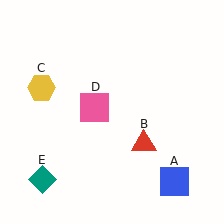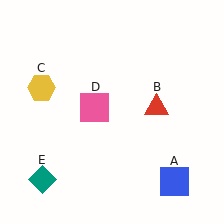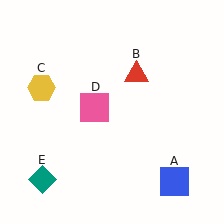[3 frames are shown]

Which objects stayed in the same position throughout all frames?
Blue square (object A) and yellow hexagon (object C) and pink square (object D) and teal diamond (object E) remained stationary.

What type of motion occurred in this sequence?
The red triangle (object B) rotated counterclockwise around the center of the scene.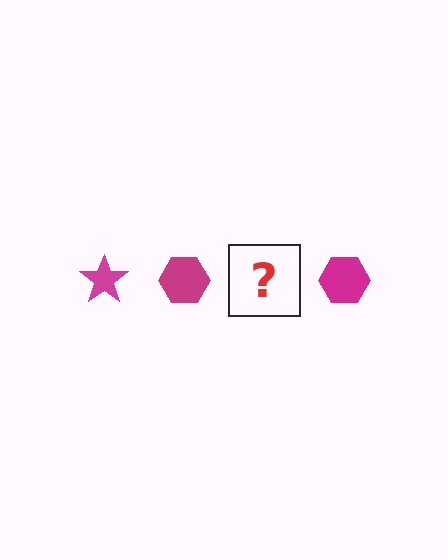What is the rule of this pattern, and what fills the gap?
The rule is that the pattern cycles through star, hexagon shapes in magenta. The gap should be filled with a magenta star.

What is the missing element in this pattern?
The missing element is a magenta star.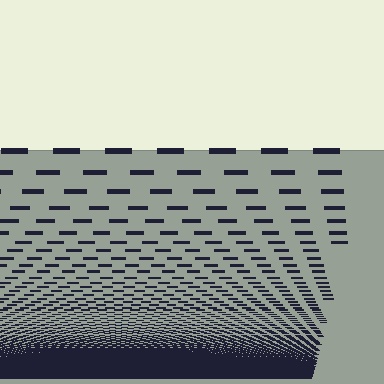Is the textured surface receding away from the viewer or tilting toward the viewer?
The surface appears to tilt toward the viewer. Texture elements get larger and sparser toward the top.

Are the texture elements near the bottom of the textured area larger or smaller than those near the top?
Smaller. The gradient is inverted — elements near the bottom are smaller and denser.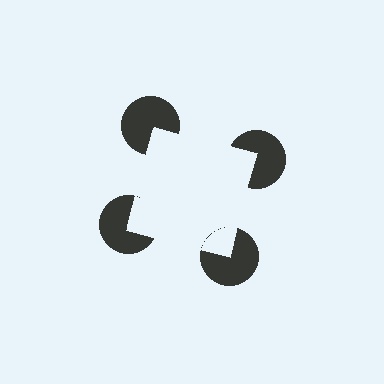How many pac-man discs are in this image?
There are 4 — one at each vertex of the illusory square.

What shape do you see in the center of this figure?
An illusory square — its edges are inferred from the aligned wedge cuts in the pac-man discs, not physically drawn.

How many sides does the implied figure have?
4 sides.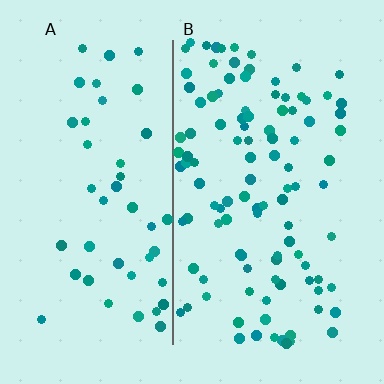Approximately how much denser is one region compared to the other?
Approximately 2.4× — region B over region A.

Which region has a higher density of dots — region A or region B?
B (the right).